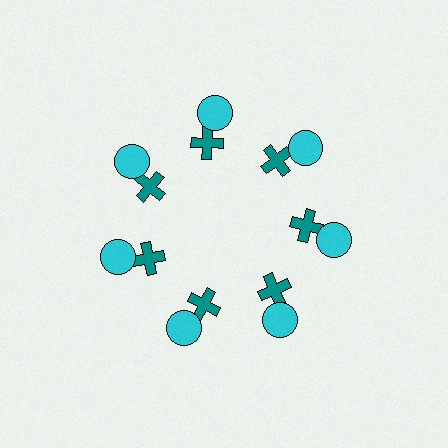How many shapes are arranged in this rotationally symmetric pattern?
There are 14 shapes, arranged in 7 groups of 2.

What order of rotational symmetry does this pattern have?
This pattern has 7-fold rotational symmetry.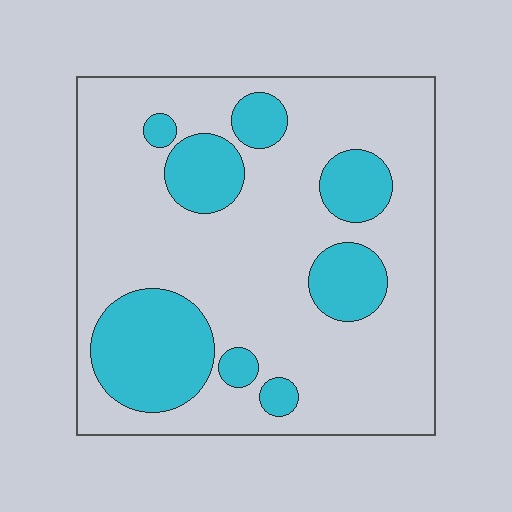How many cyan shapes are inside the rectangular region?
8.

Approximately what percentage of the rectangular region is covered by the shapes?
Approximately 25%.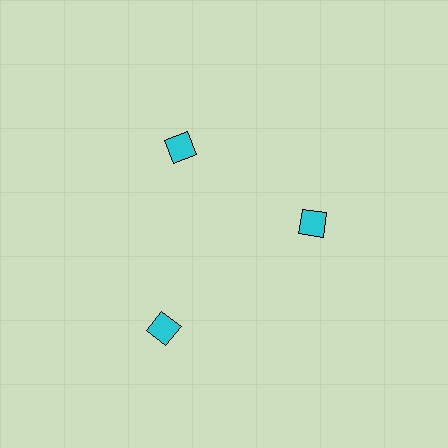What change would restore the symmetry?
The symmetry would be restored by moving it inward, back onto the ring so that all 3 diamonds sit at equal angles and equal distance from the center.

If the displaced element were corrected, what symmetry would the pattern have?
It would have 3-fold rotational symmetry — the pattern would map onto itself every 120 degrees.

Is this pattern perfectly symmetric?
No. The 3 cyan diamonds are arranged in a ring, but one element near the 7 o'clock position is pushed outward from the center, breaking the 3-fold rotational symmetry.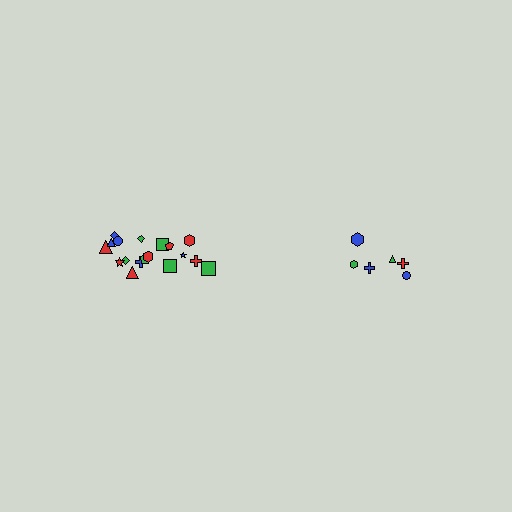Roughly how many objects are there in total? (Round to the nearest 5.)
Roughly 25 objects in total.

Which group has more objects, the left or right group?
The left group.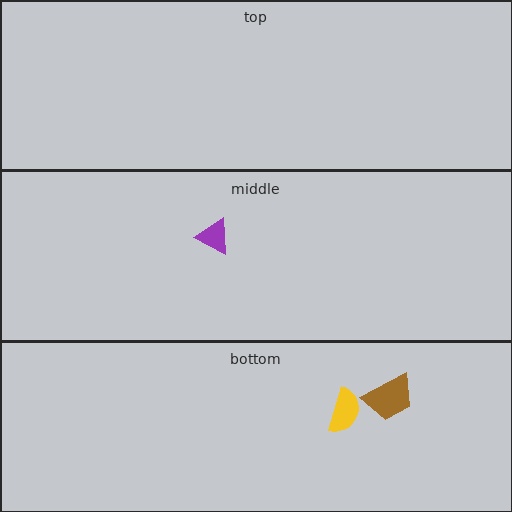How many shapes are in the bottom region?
2.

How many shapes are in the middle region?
1.